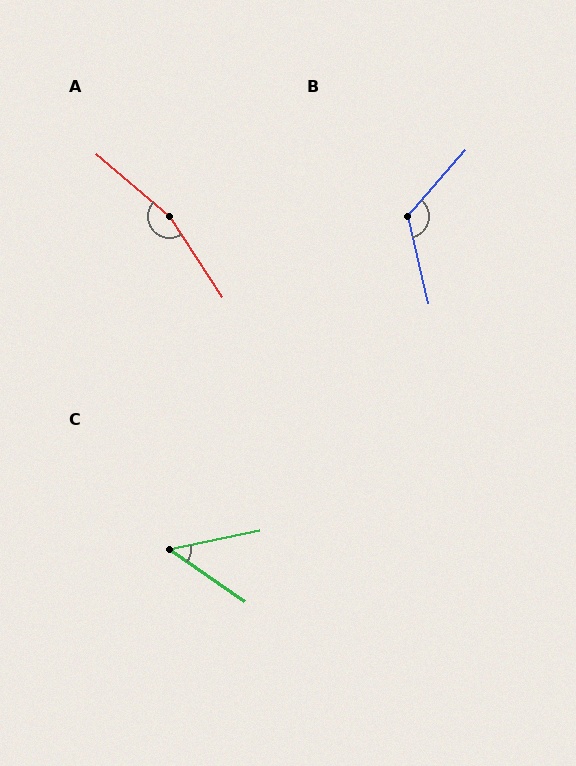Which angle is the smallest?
C, at approximately 46 degrees.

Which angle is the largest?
A, at approximately 164 degrees.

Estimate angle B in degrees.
Approximately 125 degrees.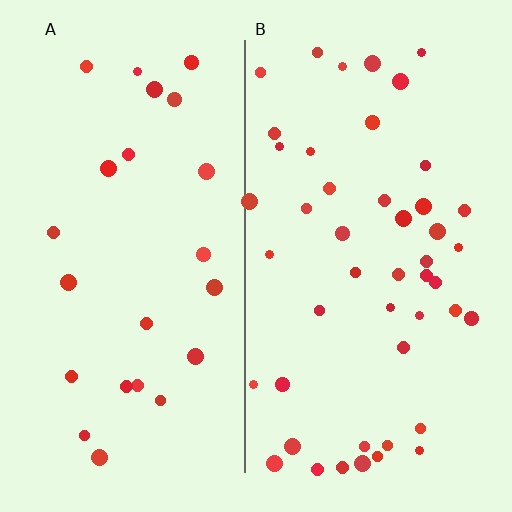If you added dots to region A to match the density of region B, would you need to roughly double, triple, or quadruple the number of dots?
Approximately double.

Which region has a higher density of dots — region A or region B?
B (the right).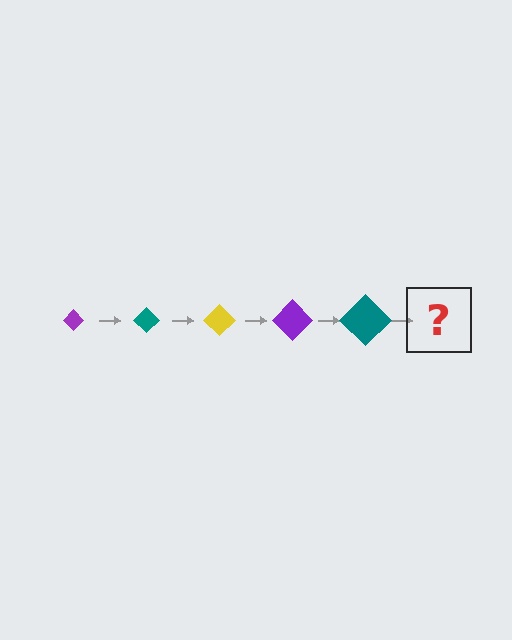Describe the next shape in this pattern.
It should be a yellow diamond, larger than the previous one.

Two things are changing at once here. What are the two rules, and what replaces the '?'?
The two rules are that the diamond grows larger each step and the color cycles through purple, teal, and yellow. The '?' should be a yellow diamond, larger than the previous one.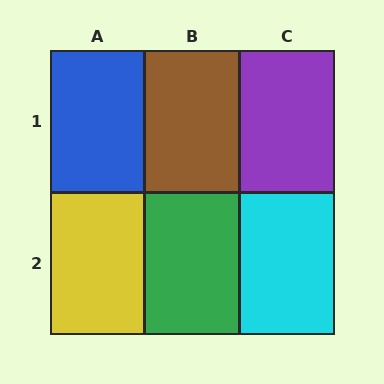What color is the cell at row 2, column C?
Cyan.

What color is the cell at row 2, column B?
Green.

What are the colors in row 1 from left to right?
Blue, brown, purple.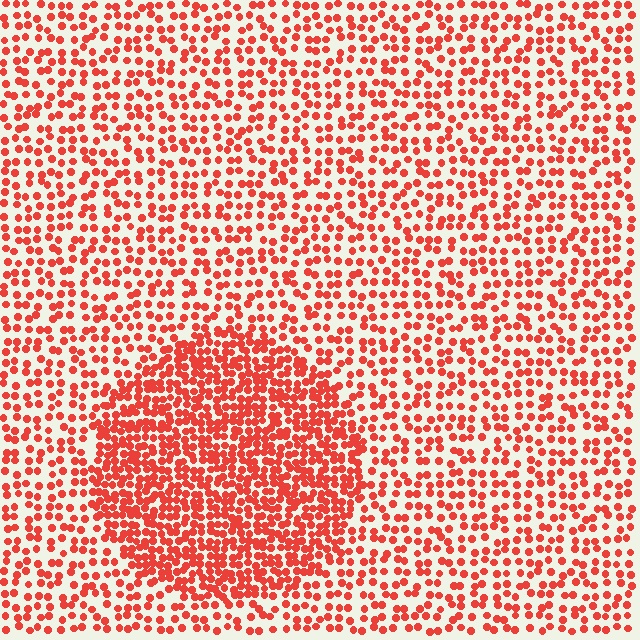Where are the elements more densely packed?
The elements are more densely packed inside the circle boundary.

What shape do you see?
I see a circle.